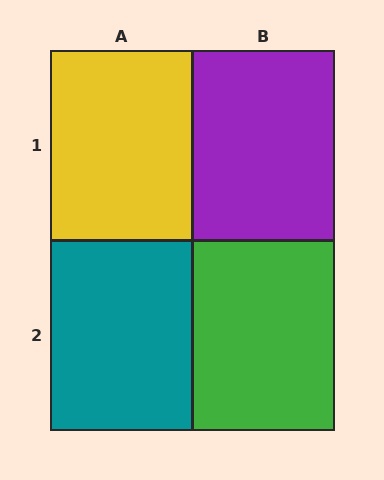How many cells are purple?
1 cell is purple.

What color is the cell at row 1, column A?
Yellow.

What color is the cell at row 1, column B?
Purple.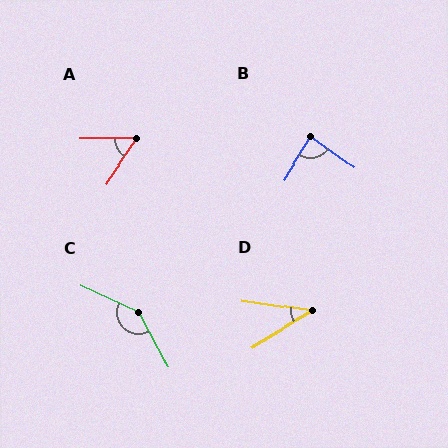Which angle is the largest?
C, at approximately 143 degrees.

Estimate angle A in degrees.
Approximately 55 degrees.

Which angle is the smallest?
D, at approximately 40 degrees.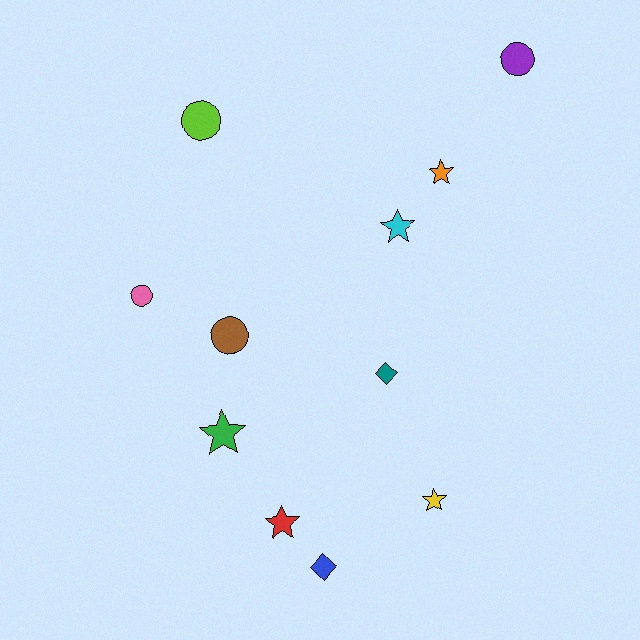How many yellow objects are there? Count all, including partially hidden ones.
There is 1 yellow object.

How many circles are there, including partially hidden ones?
There are 4 circles.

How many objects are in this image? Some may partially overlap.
There are 11 objects.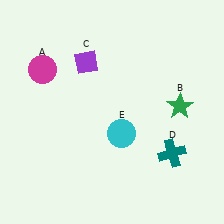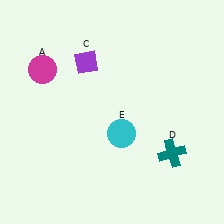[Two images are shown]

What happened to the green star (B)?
The green star (B) was removed in Image 2. It was in the top-right area of Image 1.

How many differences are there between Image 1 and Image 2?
There is 1 difference between the two images.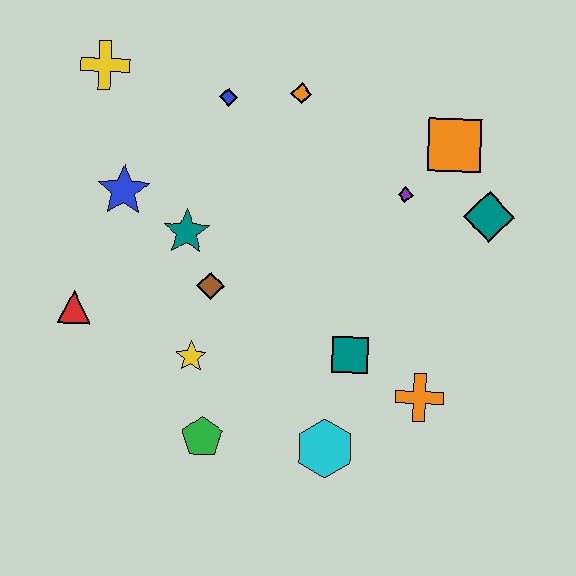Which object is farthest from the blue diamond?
The cyan hexagon is farthest from the blue diamond.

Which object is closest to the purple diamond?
The orange square is closest to the purple diamond.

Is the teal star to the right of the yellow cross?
Yes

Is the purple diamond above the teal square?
Yes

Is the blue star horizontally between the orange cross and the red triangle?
Yes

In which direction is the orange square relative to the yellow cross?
The orange square is to the right of the yellow cross.